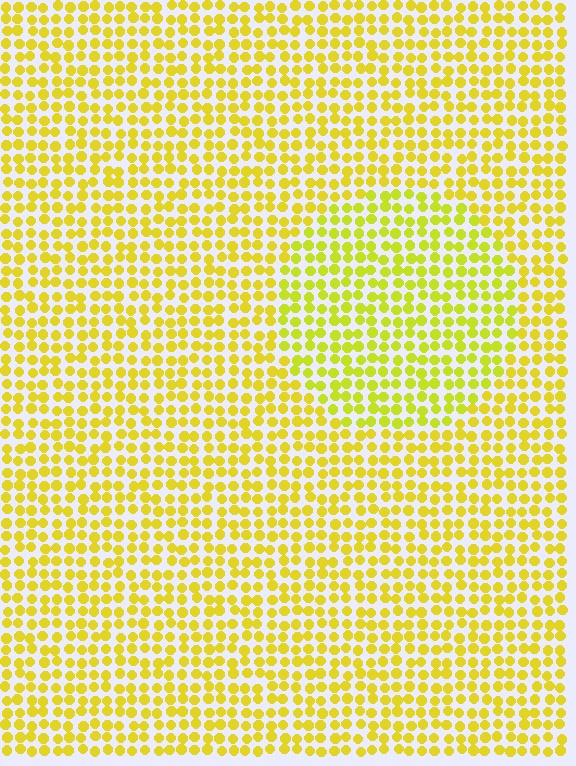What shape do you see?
I see a circle.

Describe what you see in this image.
The image is filled with small yellow elements in a uniform arrangement. A circle-shaped region is visible where the elements are tinted to a slightly different hue, forming a subtle color boundary.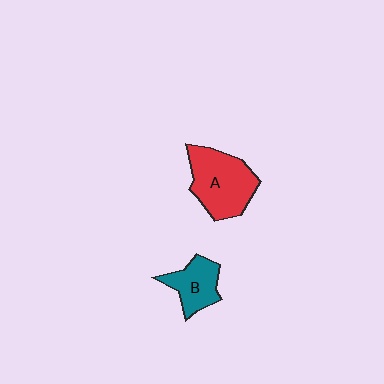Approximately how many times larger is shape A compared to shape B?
Approximately 1.7 times.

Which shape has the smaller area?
Shape B (teal).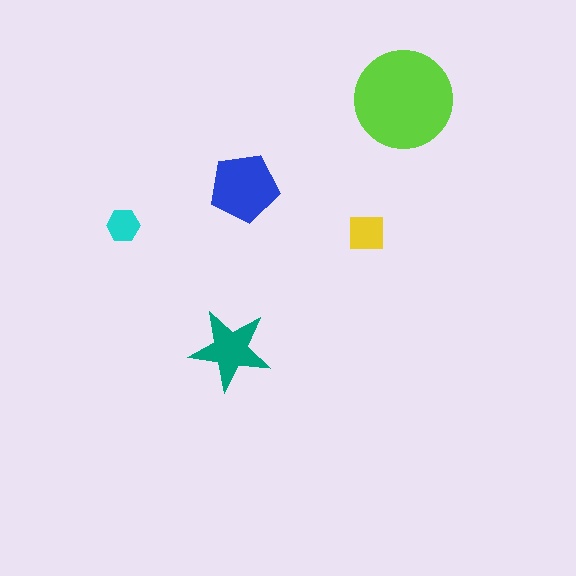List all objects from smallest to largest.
The cyan hexagon, the yellow square, the teal star, the blue pentagon, the lime circle.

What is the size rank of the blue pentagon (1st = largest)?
2nd.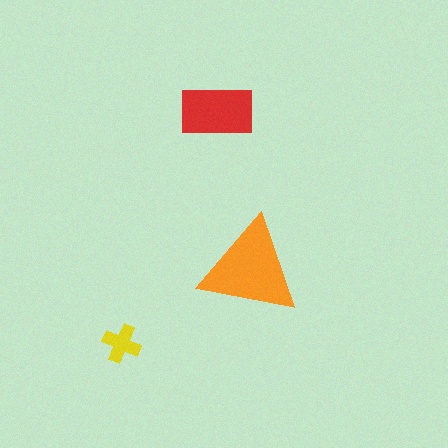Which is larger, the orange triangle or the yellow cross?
The orange triangle.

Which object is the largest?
The orange triangle.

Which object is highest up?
The red rectangle is topmost.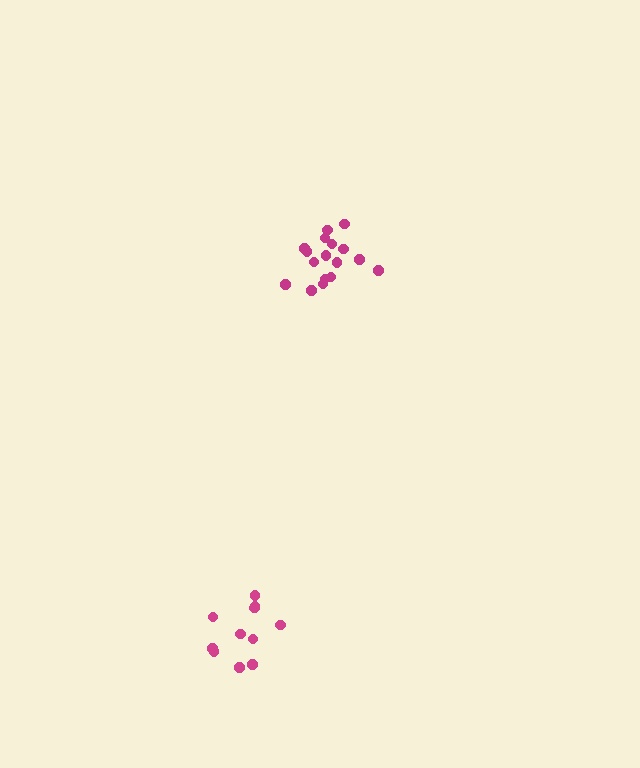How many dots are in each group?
Group 1: 17 dots, Group 2: 12 dots (29 total).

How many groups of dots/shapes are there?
There are 2 groups.